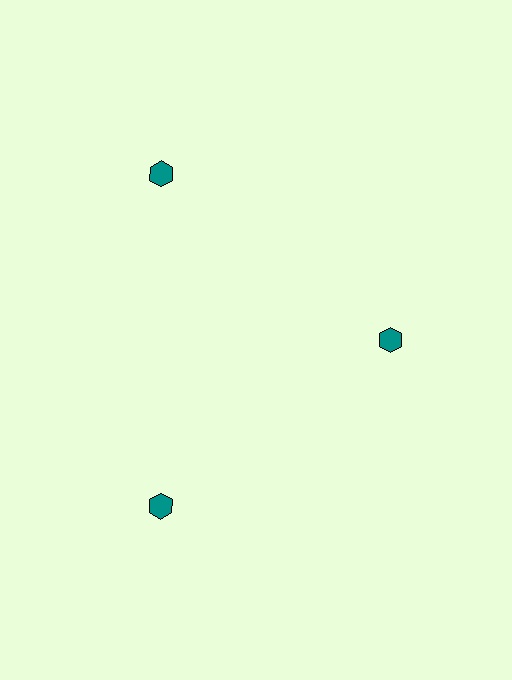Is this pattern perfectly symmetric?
No. The 3 teal hexagons are arranged in a ring, but one element near the 3 o'clock position is pulled inward toward the center, breaking the 3-fold rotational symmetry.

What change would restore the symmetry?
The symmetry would be restored by moving it outward, back onto the ring so that all 3 hexagons sit at equal angles and equal distance from the center.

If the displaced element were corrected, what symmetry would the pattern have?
It would have 3-fold rotational symmetry — the pattern would map onto itself every 120 degrees.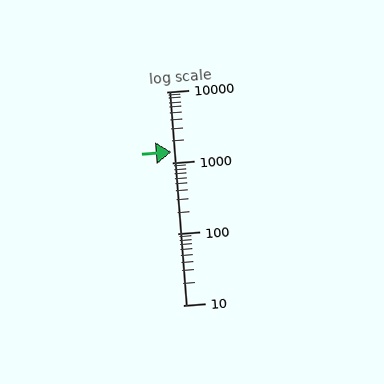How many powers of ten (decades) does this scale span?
The scale spans 3 decades, from 10 to 10000.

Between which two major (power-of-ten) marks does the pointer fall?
The pointer is between 1000 and 10000.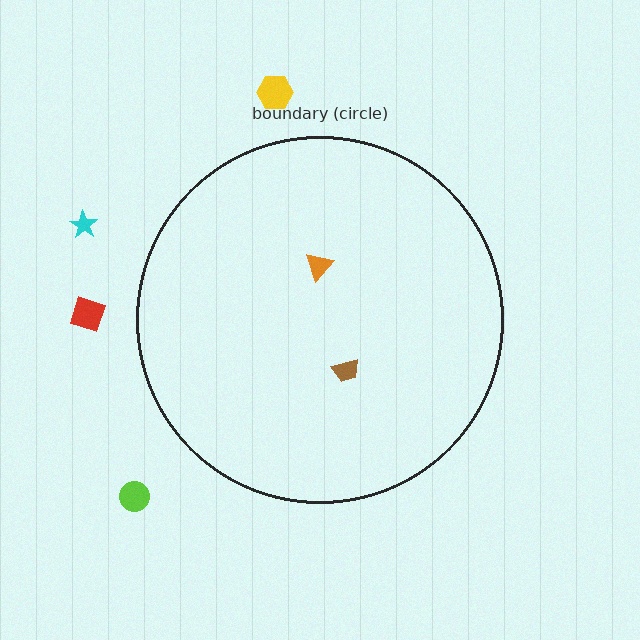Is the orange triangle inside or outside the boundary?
Inside.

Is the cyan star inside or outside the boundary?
Outside.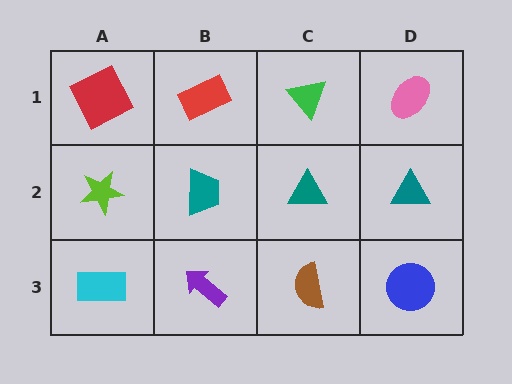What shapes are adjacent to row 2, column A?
A red square (row 1, column A), a cyan rectangle (row 3, column A), a teal trapezoid (row 2, column B).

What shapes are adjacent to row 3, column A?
A lime star (row 2, column A), a purple arrow (row 3, column B).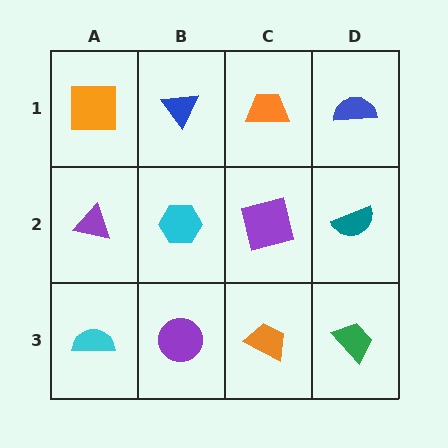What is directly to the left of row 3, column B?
A cyan semicircle.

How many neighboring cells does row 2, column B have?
4.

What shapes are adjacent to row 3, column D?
A teal semicircle (row 2, column D), an orange trapezoid (row 3, column C).